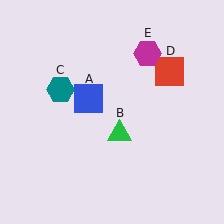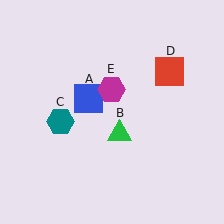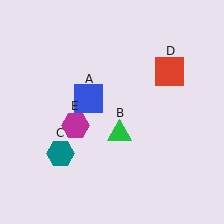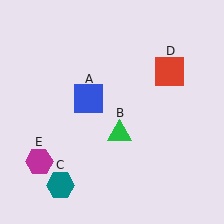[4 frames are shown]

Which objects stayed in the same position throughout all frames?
Blue square (object A) and green triangle (object B) and red square (object D) remained stationary.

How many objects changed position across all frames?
2 objects changed position: teal hexagon (object C), magenta hexagon (object E).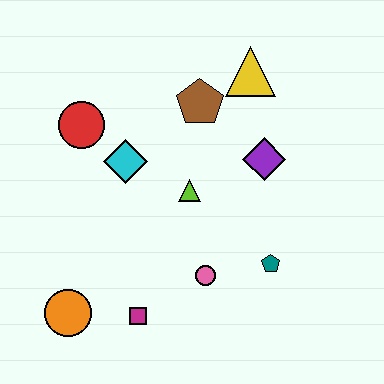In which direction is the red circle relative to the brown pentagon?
The red circle is to the left of the brown pentagon.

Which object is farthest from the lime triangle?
The orange circle is farthest from the lime triangle.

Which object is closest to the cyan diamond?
The red circle is closest to the cyan diamond.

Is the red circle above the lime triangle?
Yes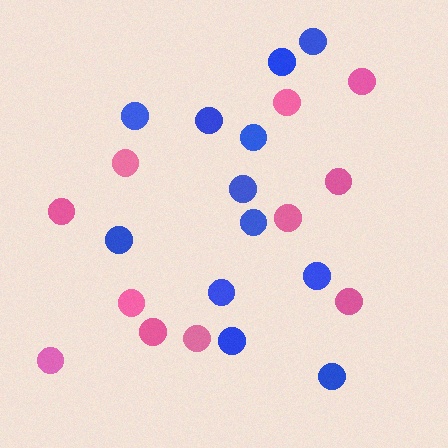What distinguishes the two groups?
There are 2 groups: one group of pink circles (11) and one group of blue circles (12).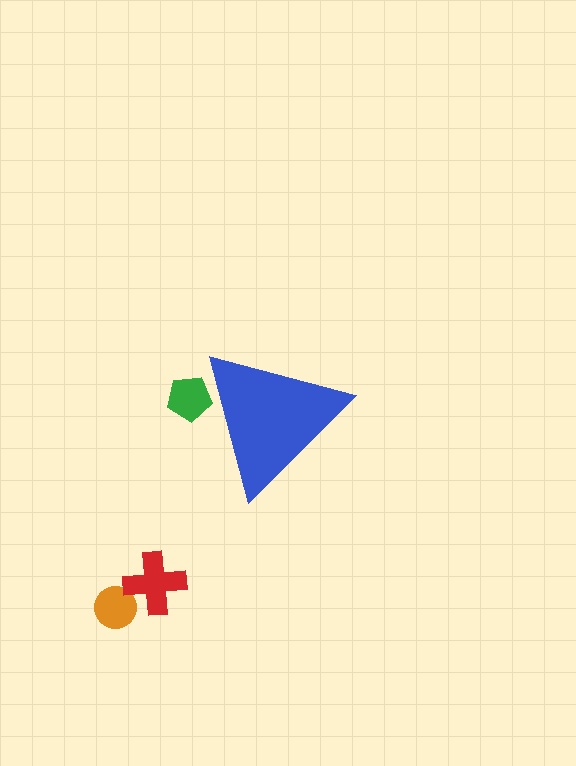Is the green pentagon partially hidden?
Yes, the green pentagon is partially hidden behind the blue triangle.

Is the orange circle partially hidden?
No, the orange circle is fully visible.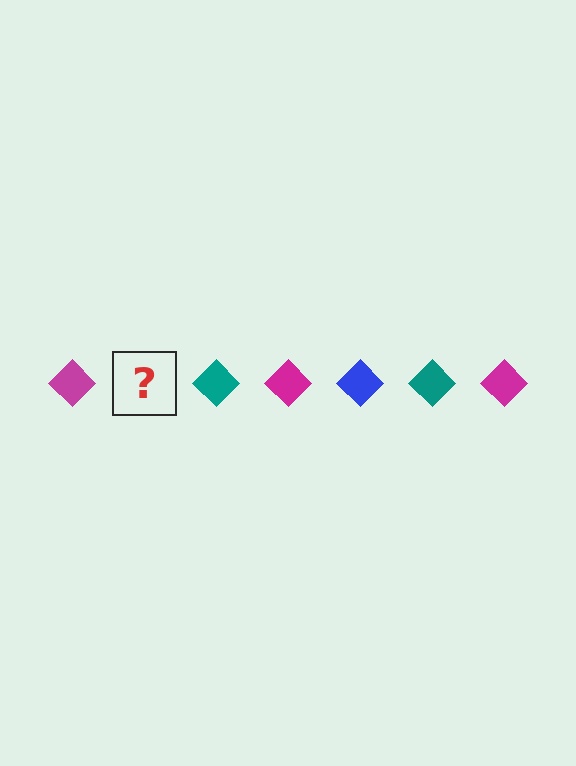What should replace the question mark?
The question mark should be replaced with a blue diamond.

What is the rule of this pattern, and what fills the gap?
The rule is that the pattern cycles through magenta, blue, teal diamonds. The gap should be filled with a blue diamond.